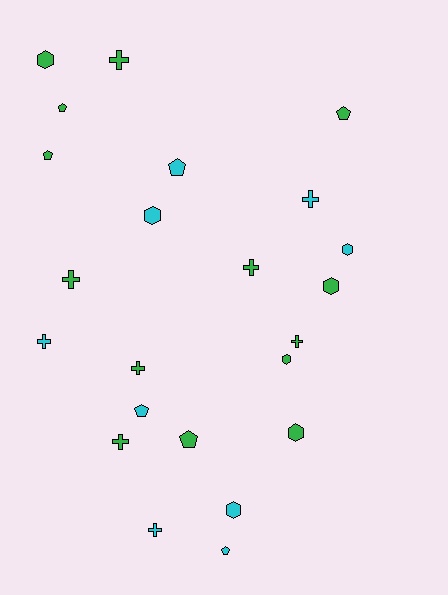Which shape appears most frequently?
Cross, with 9 objects.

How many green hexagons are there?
There are 4 green hexagons.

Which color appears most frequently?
Green, with 14 objects.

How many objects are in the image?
There are 23 objects.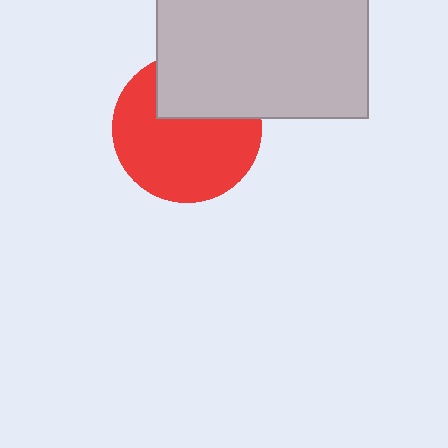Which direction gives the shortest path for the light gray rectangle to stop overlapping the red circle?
Moving up gives the shortest separation.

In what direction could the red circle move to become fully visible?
The red circle could move down. That would shift it out from behind the light gray rectangle entirely.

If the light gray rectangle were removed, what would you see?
You would see the complete red circle.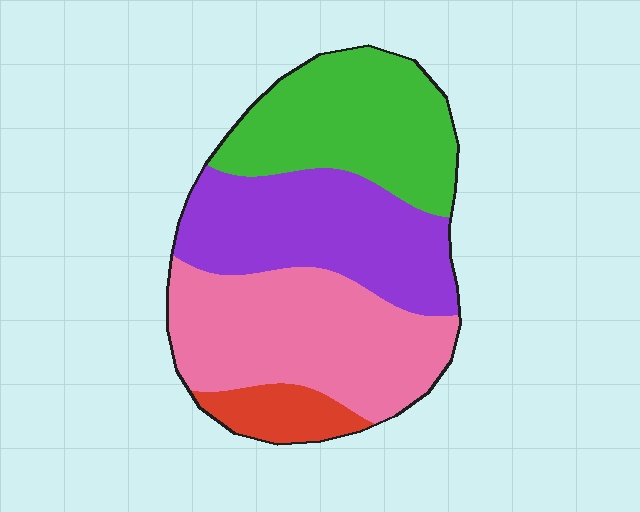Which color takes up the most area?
Pink, at roughly 35%.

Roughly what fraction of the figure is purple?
Purple takes up about one third (1/3) of the figure.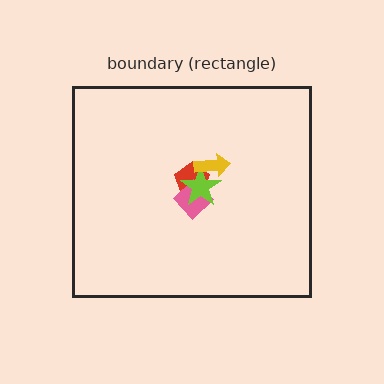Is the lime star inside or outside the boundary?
Inside.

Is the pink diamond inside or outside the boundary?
Inside.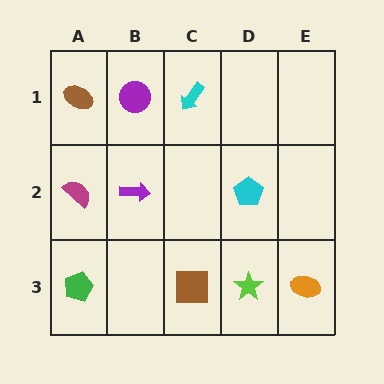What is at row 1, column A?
A brown ellipse.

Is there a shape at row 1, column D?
No, that cell is empty.